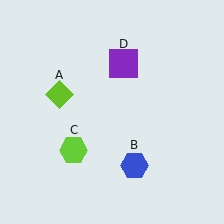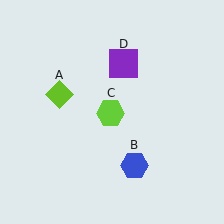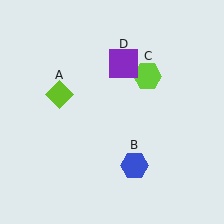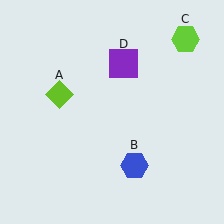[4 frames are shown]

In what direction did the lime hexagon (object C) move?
The lime hexagon (object C) moved up and to the right.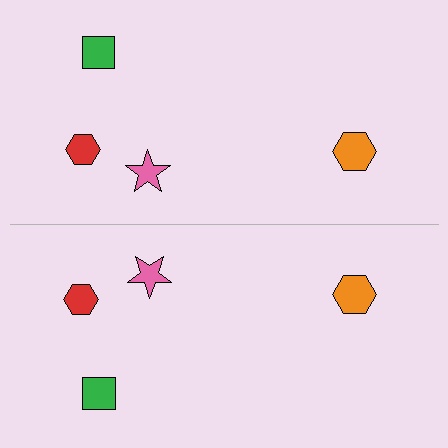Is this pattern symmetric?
Yes, this pattern has bilateral (reflection) symmetry.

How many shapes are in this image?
There are 8 shapes in this image.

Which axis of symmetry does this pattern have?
The pattern has a horizontal axis of symmetry running through the center of the image.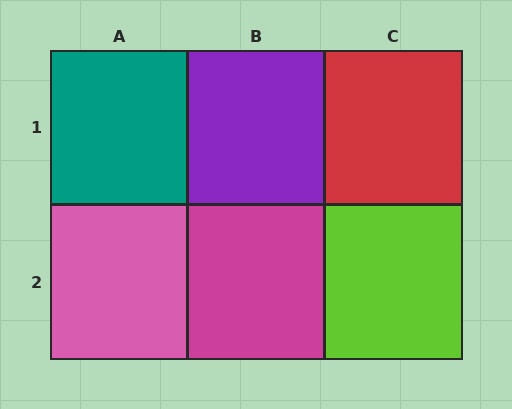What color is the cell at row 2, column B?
Magenta.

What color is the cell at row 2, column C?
Lime.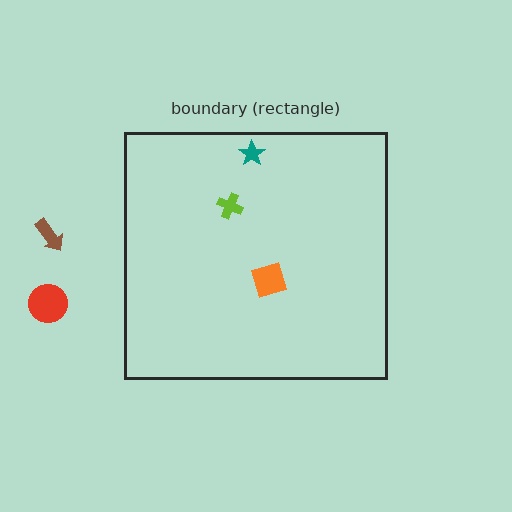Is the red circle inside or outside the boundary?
Outside.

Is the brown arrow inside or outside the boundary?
Outside.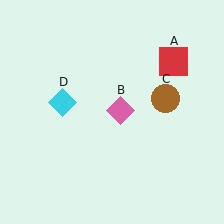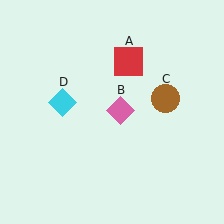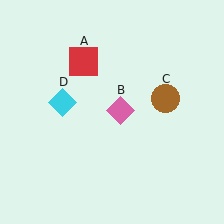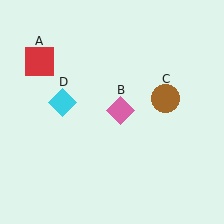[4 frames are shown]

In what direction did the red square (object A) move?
The red square (object A) moved left.